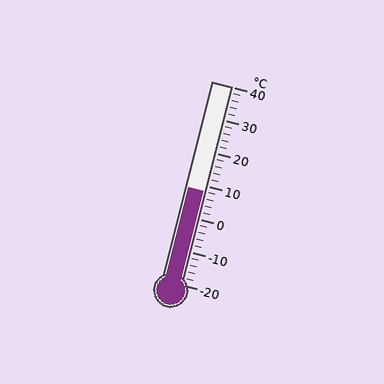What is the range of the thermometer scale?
The thermometer scale ranges from -20°C to 40°C.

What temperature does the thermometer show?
The thermometer shows approximately 8°C.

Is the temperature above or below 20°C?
The temperature is below 20°C.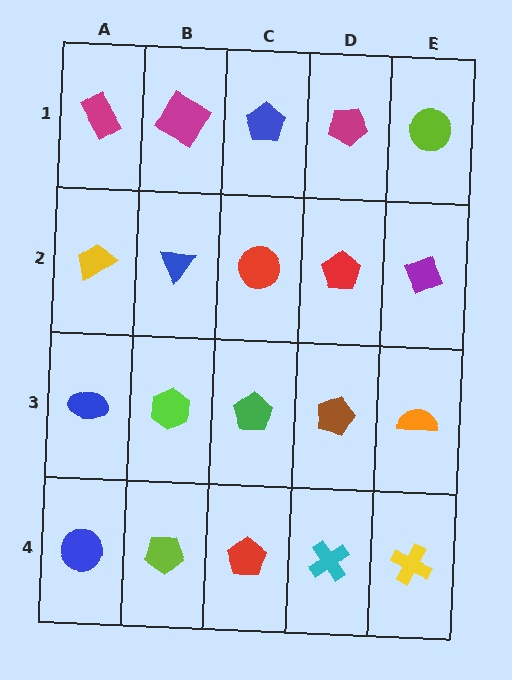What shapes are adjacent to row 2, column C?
A blue pentagon (row 1, column C), a green pentagon (row 3, column C), a blue triangle (row 2, column B), a red pentagon (row 2, column D).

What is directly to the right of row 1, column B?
A blue pentagon.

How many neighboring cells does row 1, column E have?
2.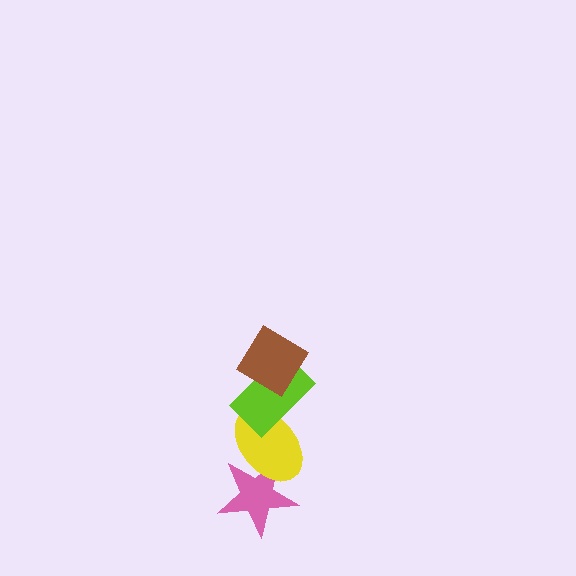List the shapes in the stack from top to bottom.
From top to bottom: the brown diamond, the lime rectangle, the yellow ellipse, the pink star.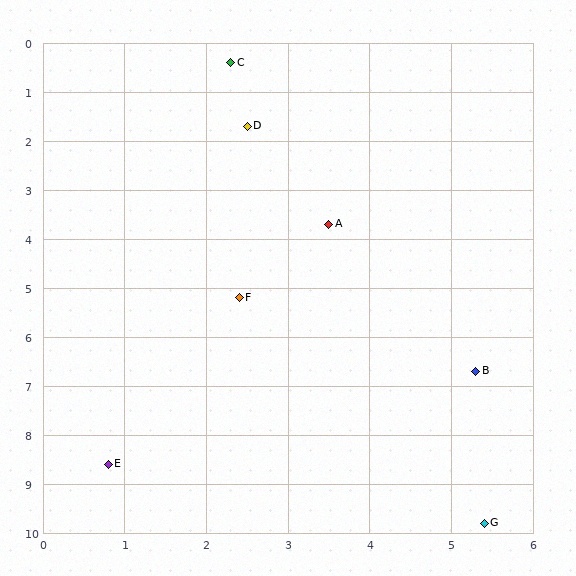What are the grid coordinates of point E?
Point E is at approximately (0.8, 8.6).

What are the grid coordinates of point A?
Point A is at approximately (3.5, 3.7).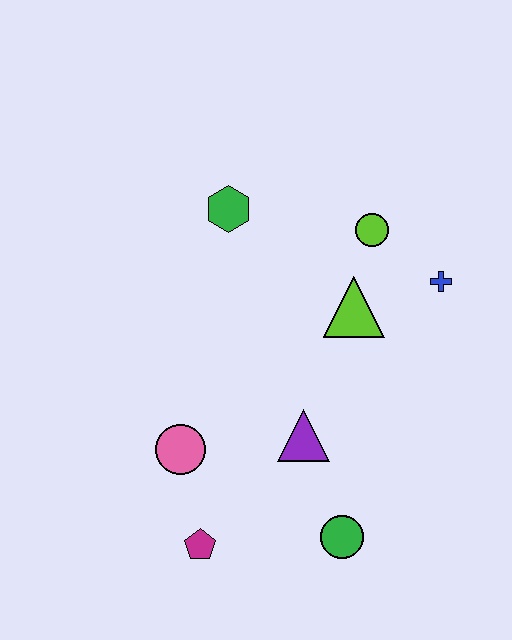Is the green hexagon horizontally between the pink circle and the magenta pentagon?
No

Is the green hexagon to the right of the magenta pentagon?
Yes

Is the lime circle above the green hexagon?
No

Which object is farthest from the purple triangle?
The green hexagon is farthest from the purple triangle.